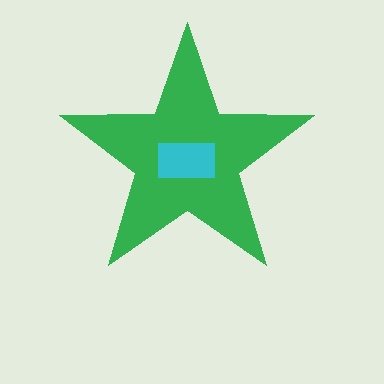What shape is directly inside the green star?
The cyan rectangle.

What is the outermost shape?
The green star.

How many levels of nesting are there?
2.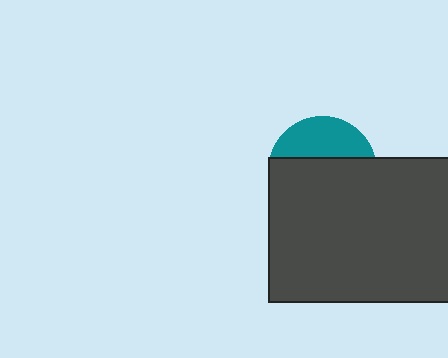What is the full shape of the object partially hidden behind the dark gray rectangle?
The partially hidden object is a teal circle.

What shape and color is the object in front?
The object in front is a dark gray rectangle.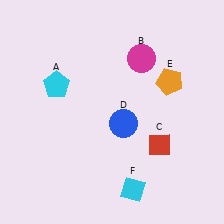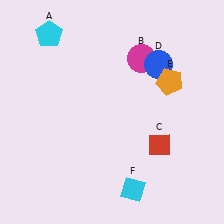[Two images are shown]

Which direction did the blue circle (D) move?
The blue circle (D) moved up.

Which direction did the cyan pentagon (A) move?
The cyan pentagon (A) moved up.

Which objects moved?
The objects that moved are: the cyan pentagon (A), the blue circle (D).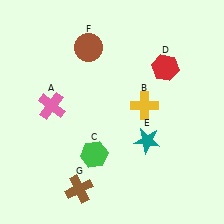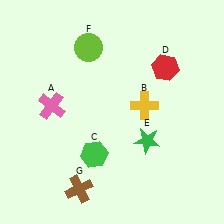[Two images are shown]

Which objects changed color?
E changed from teal to green. F changed from brown to lime.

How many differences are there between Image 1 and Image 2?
There are 2 differences between the two images.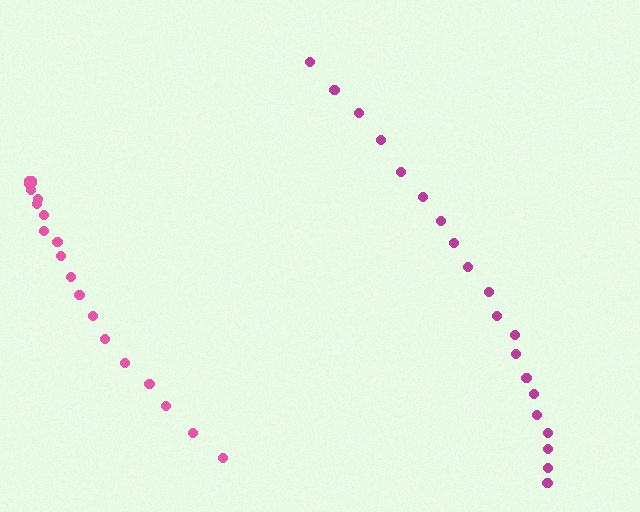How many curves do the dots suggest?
There are 2 distinct paths.